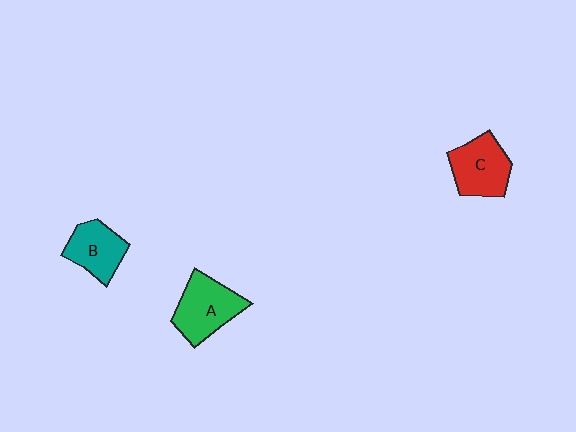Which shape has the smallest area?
Shape B (teal).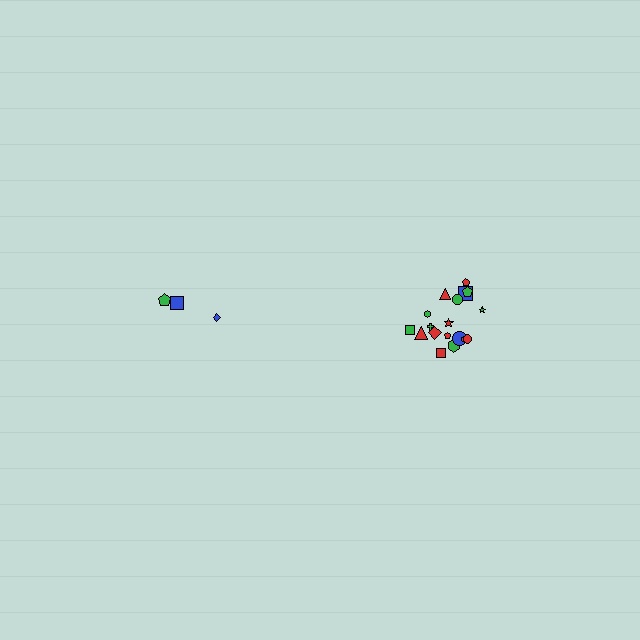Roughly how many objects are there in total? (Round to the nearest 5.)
Roughly 20 objects in total.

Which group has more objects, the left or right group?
The right group.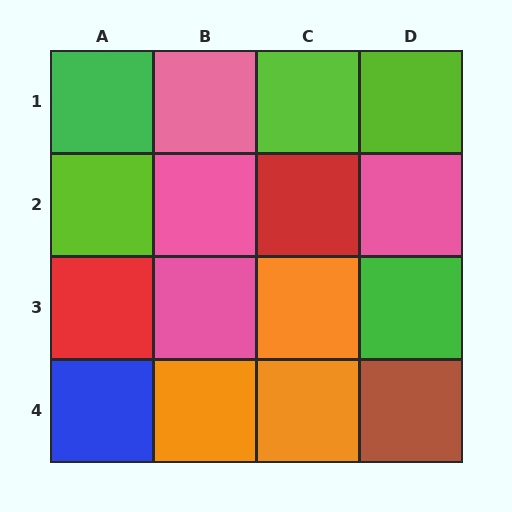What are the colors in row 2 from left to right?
Lime, pink, red, pink.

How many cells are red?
2 cells are red.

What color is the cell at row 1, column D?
Lime.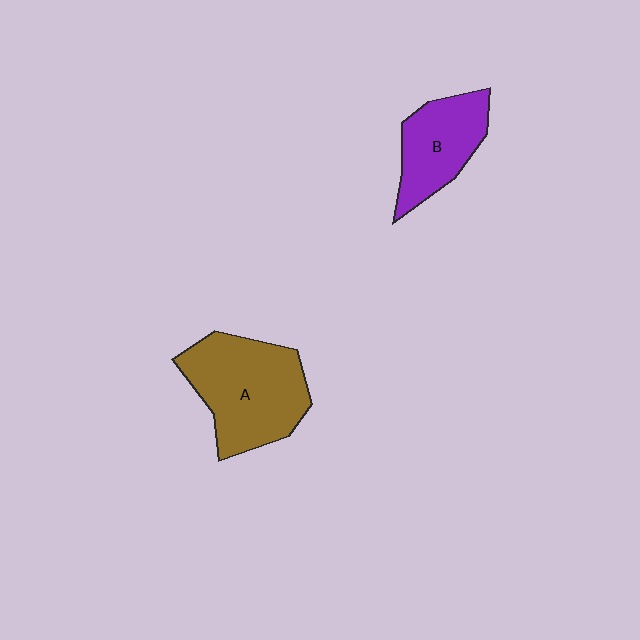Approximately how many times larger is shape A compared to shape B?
Approximately 1.5 times.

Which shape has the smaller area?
Shape B (purple).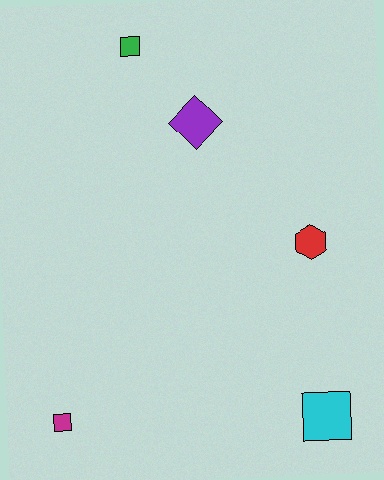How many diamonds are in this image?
There is 1 diamond.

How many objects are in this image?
There are 5 objects.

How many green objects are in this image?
There is 1 green object.